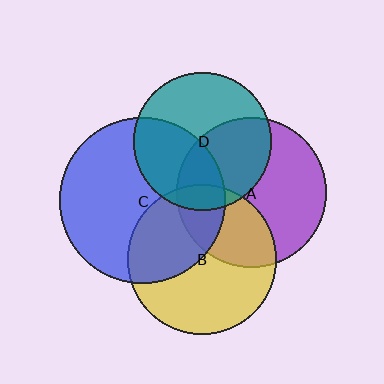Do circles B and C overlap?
Yes.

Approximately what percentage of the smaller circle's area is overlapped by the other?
Approximately 40%.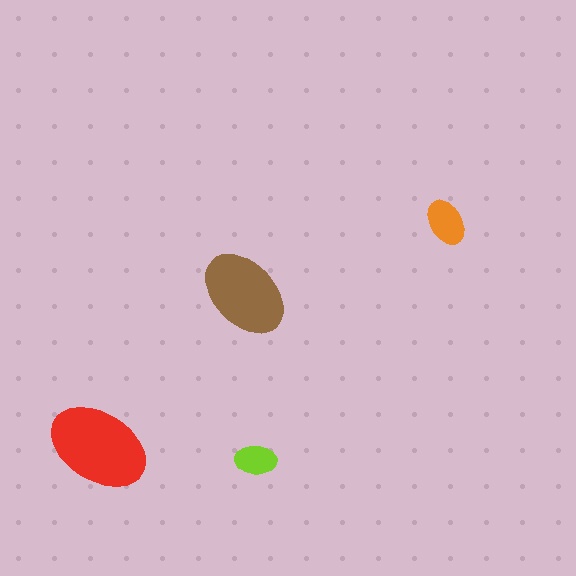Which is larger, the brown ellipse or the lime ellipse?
The brown one.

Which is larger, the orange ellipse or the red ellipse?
The red one.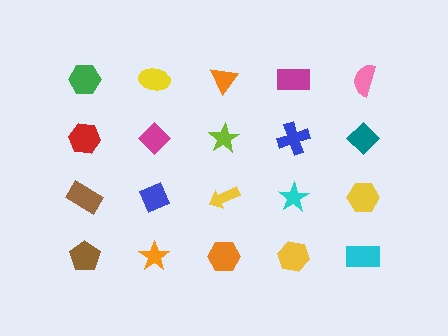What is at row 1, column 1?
A green hexagon.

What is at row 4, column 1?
A brown pentagon.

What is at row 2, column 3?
A lime star.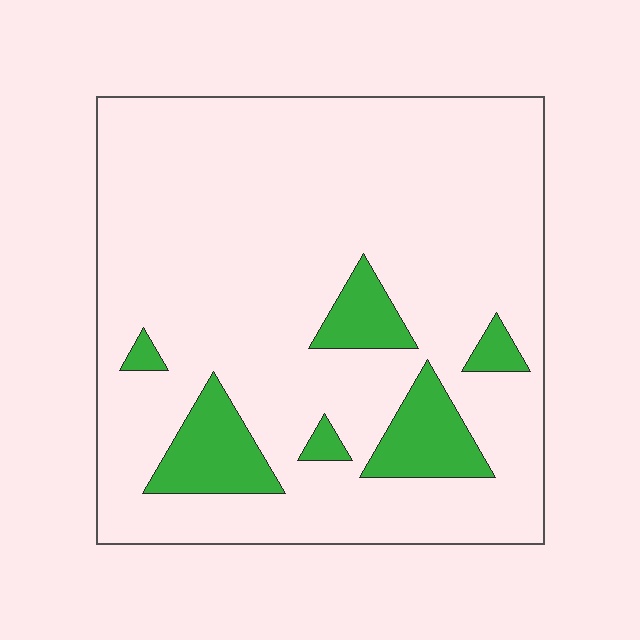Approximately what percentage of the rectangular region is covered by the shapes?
Approximately 15%.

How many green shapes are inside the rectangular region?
6.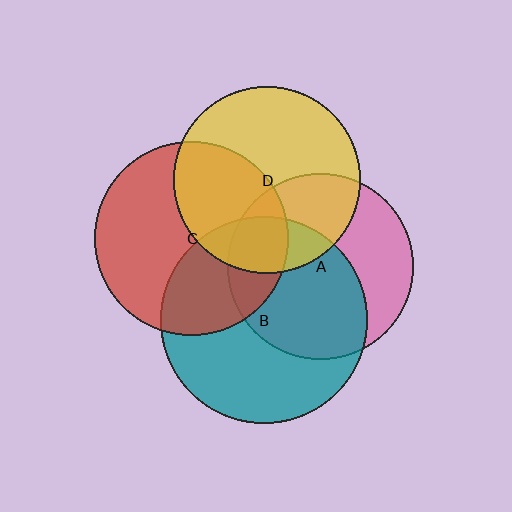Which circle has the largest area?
Circle B (teal).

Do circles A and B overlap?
Yes.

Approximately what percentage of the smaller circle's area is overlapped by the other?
Approximately 55%.